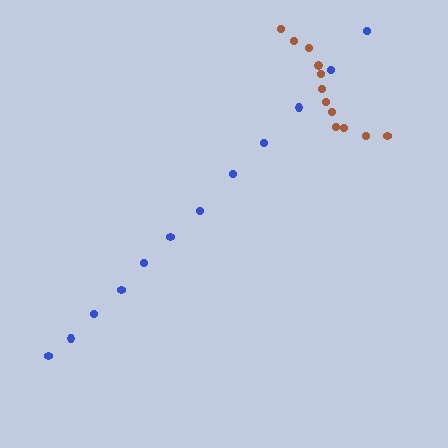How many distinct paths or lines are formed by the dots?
There are 2 distinct paths.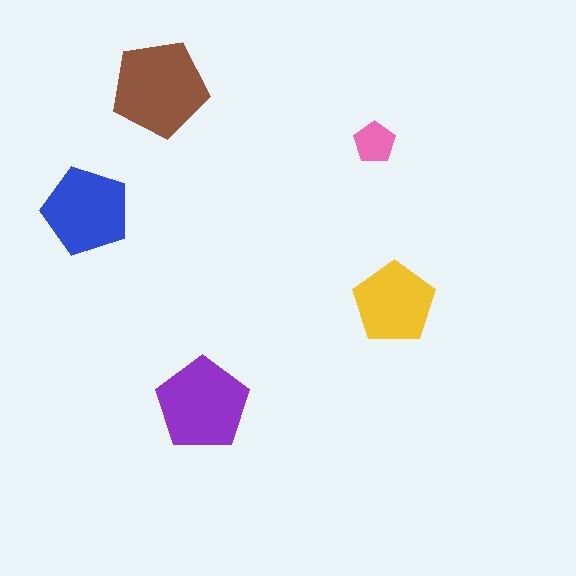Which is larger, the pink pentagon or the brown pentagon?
The brown one.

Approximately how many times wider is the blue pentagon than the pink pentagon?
About 2 times wider.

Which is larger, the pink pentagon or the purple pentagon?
The purple one.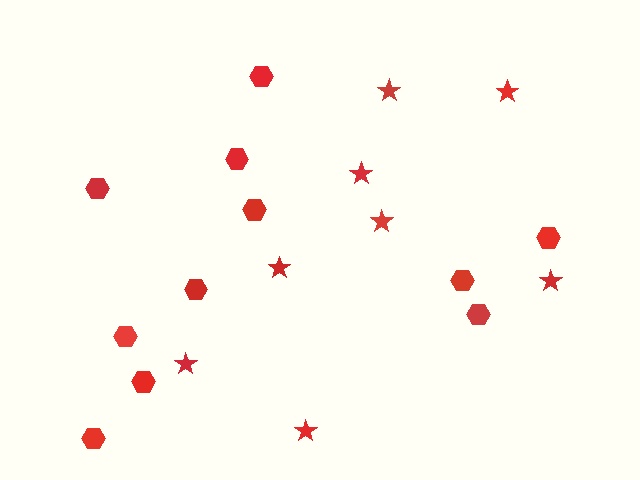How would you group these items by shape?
There are 2 groups: one group of hexagons (11) and one group of stars (8).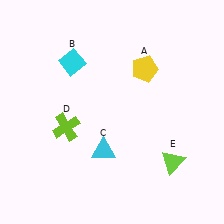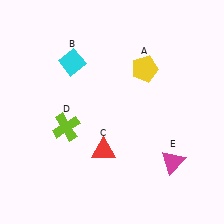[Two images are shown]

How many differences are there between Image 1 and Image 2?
There are 2 differences between the two images.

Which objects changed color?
C changed from cyan to red. E changed from lime to magenta.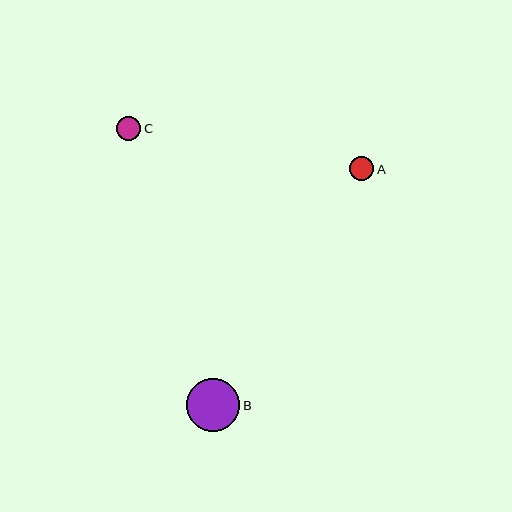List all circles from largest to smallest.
From largest to smallest: B, C, A.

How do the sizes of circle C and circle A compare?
Circle C and circle A are approximately the same size.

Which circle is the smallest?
Circle A is the smallest with a size of approximately 24 pixels.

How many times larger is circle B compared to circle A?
Circle B is approximately 2.2 times the size of circle A.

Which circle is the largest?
Circle B is the largest with a size of approximately 54 pixels.